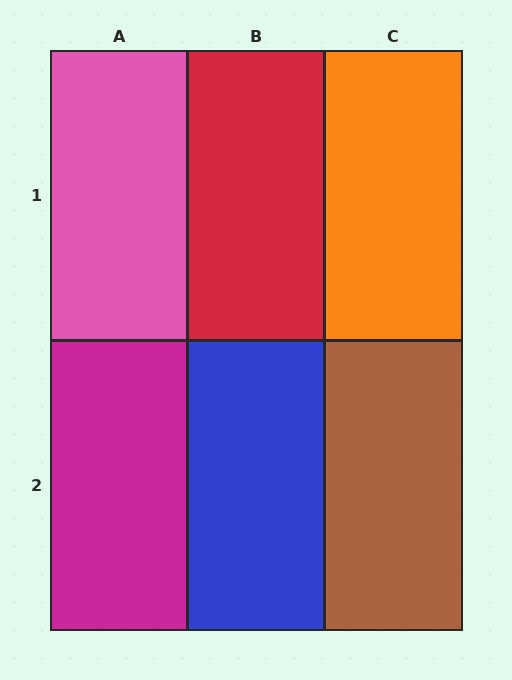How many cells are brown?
1 cell is brown.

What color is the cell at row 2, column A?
Magenta.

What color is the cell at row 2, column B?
Blue.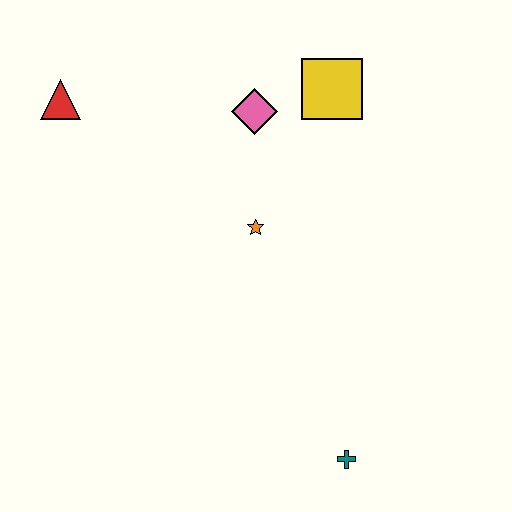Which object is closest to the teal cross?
The orange star is closest to the teal cross.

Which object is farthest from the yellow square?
The teal cross is farthest from the yellow square.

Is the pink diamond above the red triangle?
No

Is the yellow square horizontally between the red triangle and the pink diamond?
No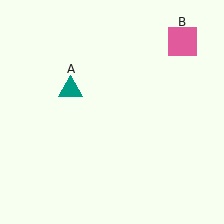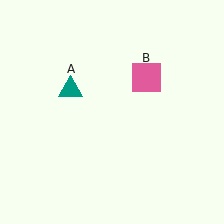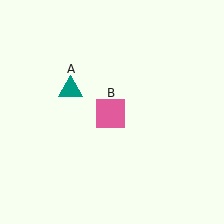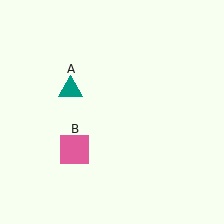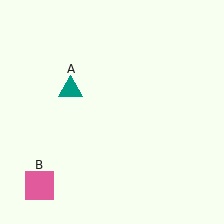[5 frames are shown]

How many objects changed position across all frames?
1 object changed position: pink square (object B).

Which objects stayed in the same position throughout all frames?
Teal triangle (object A) remained stationary.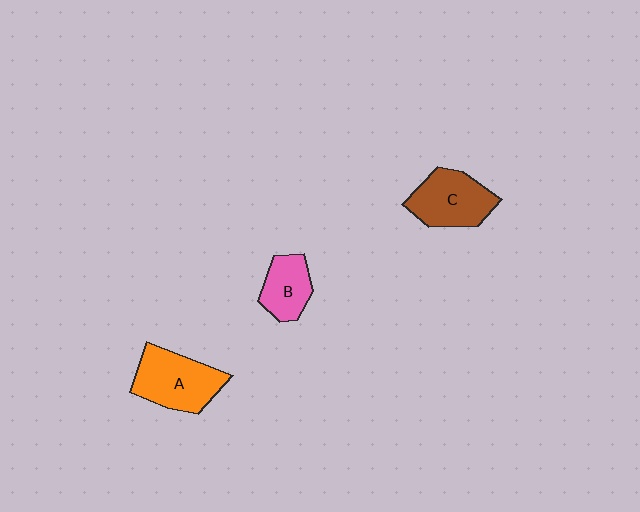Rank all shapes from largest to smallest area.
From largest to smallest: A (orange), C (brown), B (pink).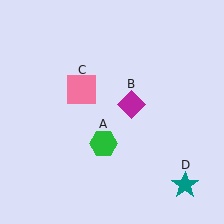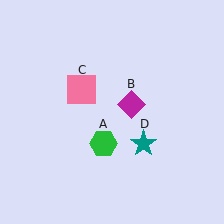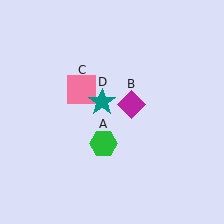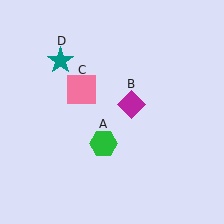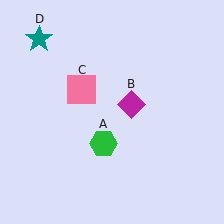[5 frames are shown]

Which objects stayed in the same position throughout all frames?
Green hexagon (object A) and magenta diamond (object B) and pink square (object C) remained stationary.